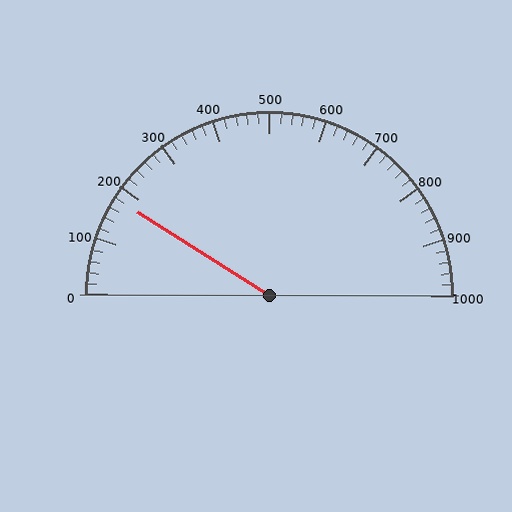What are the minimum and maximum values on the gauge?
The gauge ranges from 0 to 1000.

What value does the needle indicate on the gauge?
The needle indicates approximately 180.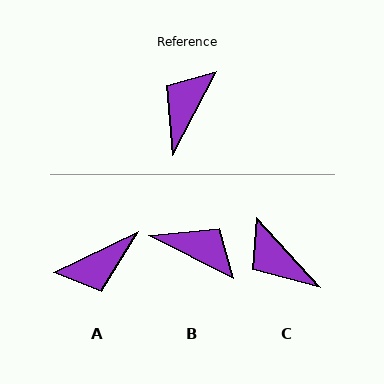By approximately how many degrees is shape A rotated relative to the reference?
Approximately 143 degrees counter-clockwise.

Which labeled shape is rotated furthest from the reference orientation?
A, about 143 degrees away.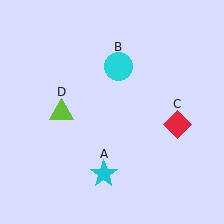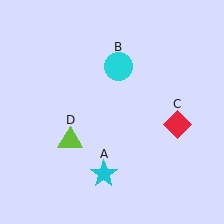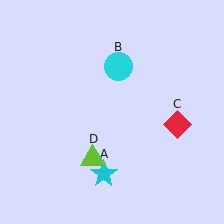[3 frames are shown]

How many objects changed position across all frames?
1 object changed position: lime triangle (object D).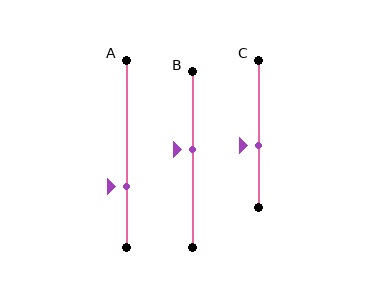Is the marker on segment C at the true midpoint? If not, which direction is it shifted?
No, the marker on segment C is shifted downward by about 8% of the segment length.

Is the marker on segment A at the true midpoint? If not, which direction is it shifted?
No, the marker on segment A is shifted downward by about 18% of the segment length.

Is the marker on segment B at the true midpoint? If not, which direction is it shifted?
No, the marker on segment B is shifted upward by about 5% of the segment length.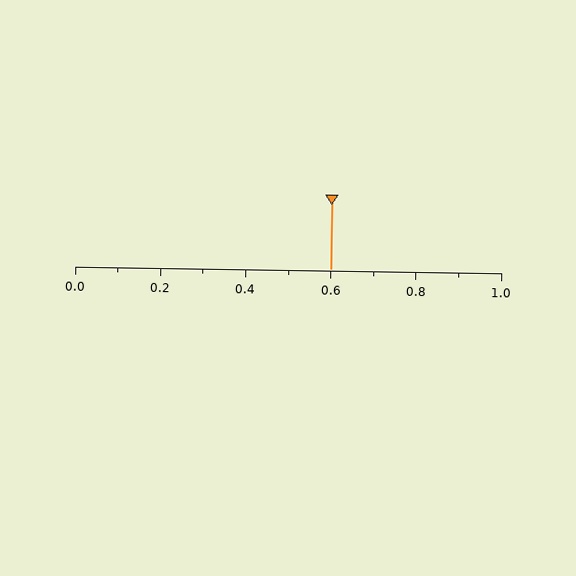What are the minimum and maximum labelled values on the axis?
The axis runs from 0.0 to 1.0.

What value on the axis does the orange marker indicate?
The marker indicates approximately 0.6.